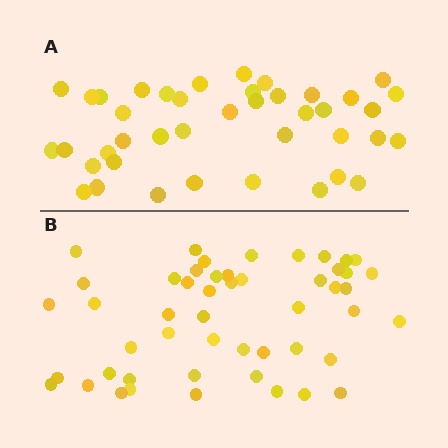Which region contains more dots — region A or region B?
Region B (the bottom region) has more dots.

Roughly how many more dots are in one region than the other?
Region B has roughly 8 or so more dots than region A.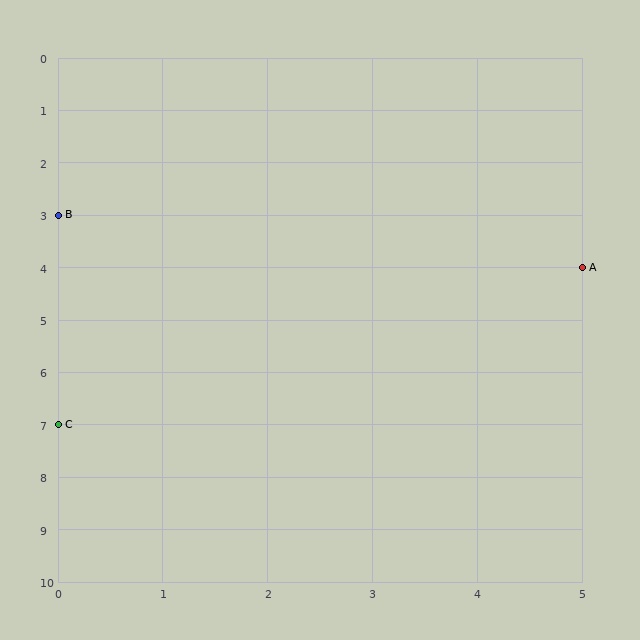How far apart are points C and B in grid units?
Points C and B are 4 rows apart.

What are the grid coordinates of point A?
Point A is at grid coordinates (5, 4).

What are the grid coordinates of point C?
Point C is at grid coordinates (0, 7).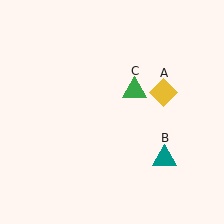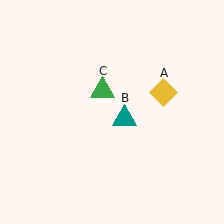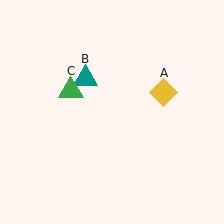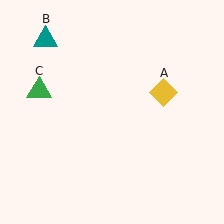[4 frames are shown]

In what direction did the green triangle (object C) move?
The green triangle (object C) moved left.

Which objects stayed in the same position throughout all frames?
Yellow diamond (object A) remained stationary.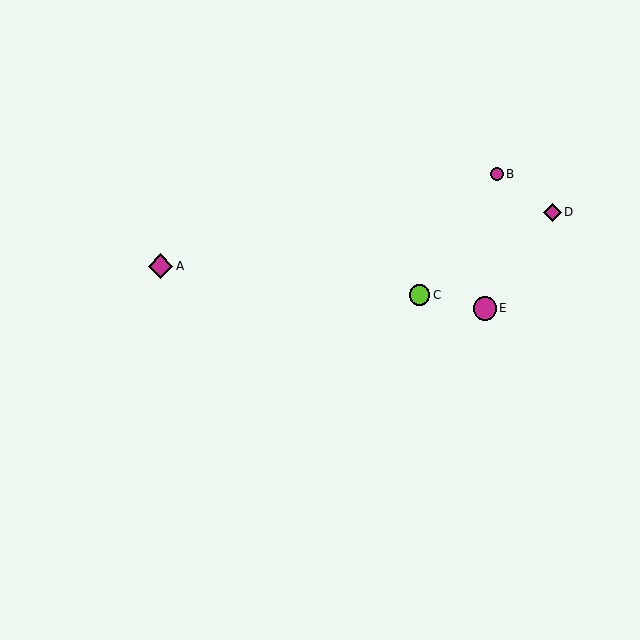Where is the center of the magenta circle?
The center of the magenta circle is at (485, 308).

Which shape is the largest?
The magenta diamond (labeled A) is the largest.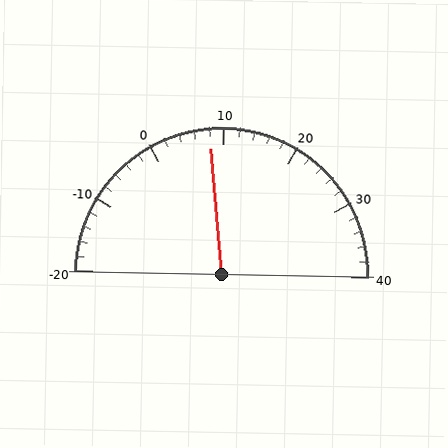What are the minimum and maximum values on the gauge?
The gauge ranges from -20 to 40.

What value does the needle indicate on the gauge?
The needle indicates approximately 8.